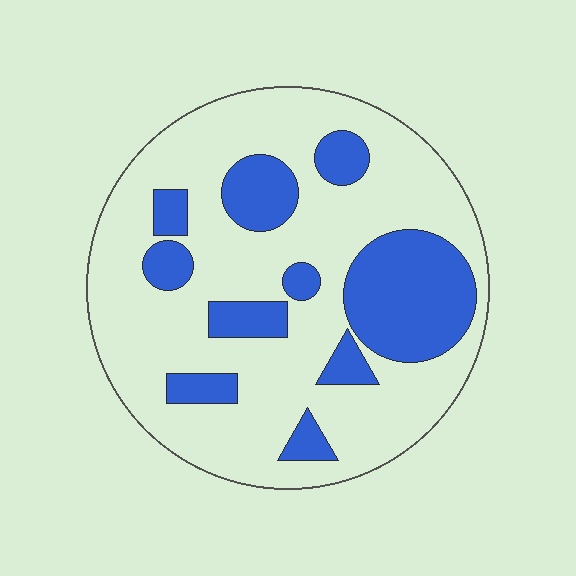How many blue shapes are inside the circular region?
10.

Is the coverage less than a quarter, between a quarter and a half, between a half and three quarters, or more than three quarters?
Between a quarter and a half.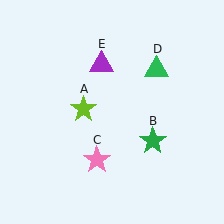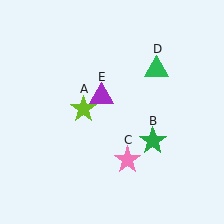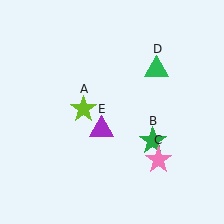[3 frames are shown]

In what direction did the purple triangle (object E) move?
The purple triangle (object E) moved down.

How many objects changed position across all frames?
2 objects changed position: pink star (object C), purple triangle (object E).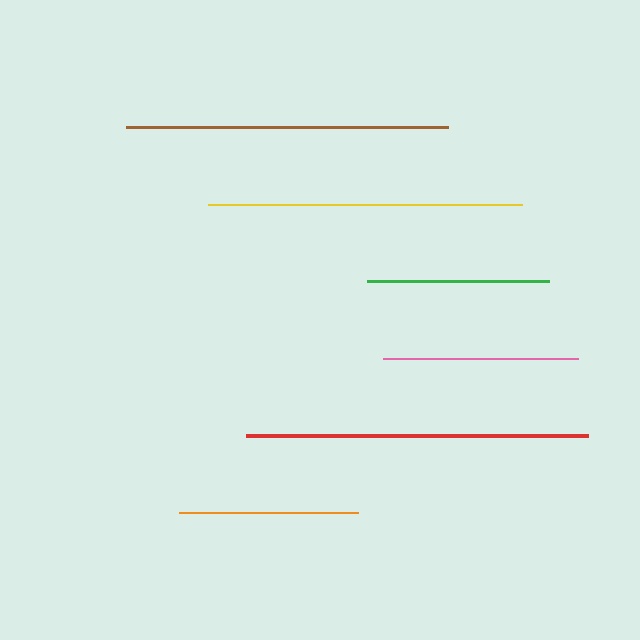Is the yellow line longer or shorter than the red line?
The red line is longer than the yellow line.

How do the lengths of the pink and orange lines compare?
The pink and orange lines are approximately the same length.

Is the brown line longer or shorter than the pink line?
The brown line is longer than the pink line.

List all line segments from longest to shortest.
From longest to shortest: red, brown, yellow, pink, green, orange.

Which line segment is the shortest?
The orange line is the shortest at approximately 179 pixels.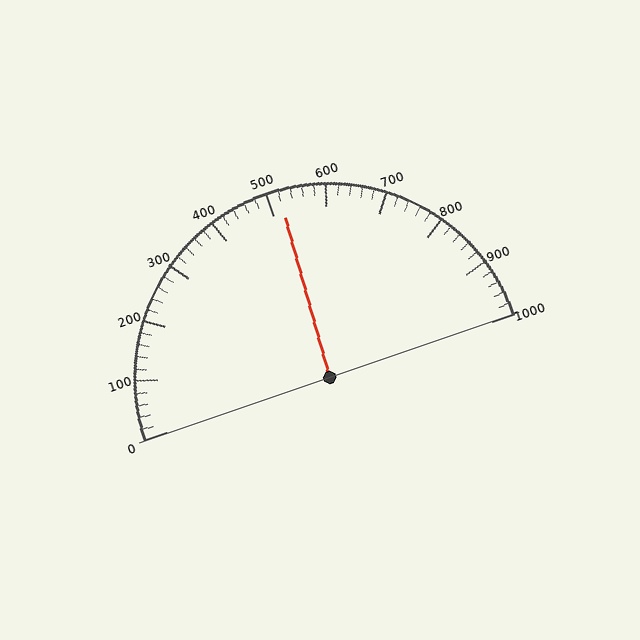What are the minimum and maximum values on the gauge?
The gauge ranges from 0 to 1000.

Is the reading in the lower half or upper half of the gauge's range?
The reading is in the upper half of the range (0 to 1000).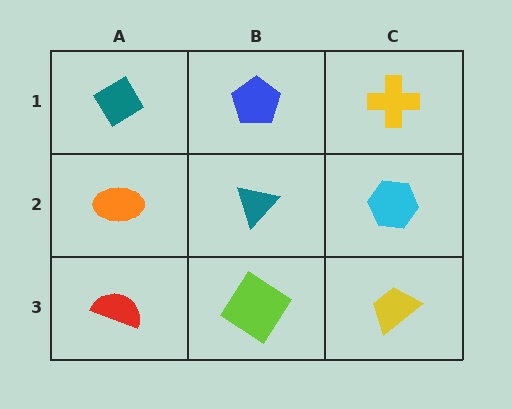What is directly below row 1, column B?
A teal triangle.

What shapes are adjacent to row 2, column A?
A teal diamond (row 1, column A), a red semicircle (row 3, column A), a teal triangle (row 2, column B).